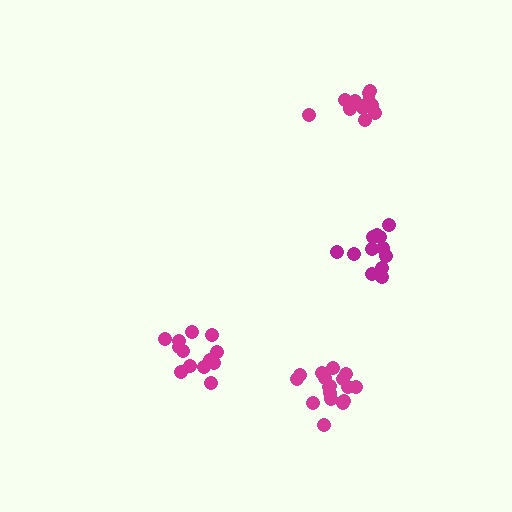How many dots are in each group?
Group 1: 11 dots, Group 2: 12 dots, Group 3: 13 dots, Group 4: 17 dots (53 total).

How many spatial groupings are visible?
There are 4 spatial groupings.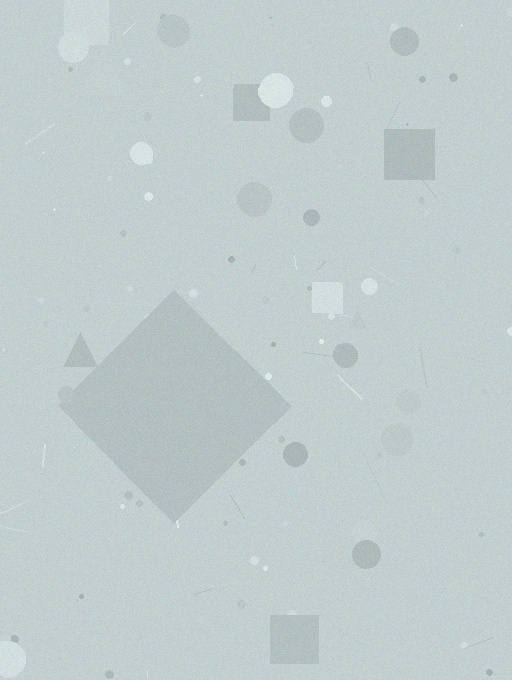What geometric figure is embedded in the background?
A diamond is embedded in the background.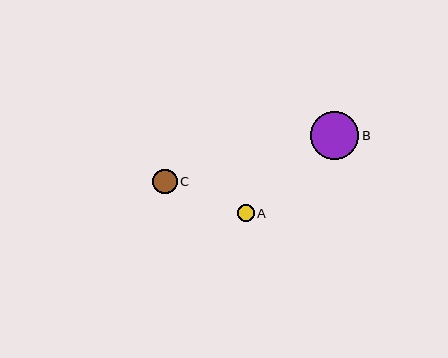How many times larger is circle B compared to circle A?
Circle B is approximately 2.8 times the size of circle A.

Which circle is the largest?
Circle B is the largest with a size of approximately 48 pixels.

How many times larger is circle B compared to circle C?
Circle B is approximately 2.0 times the size of circle C.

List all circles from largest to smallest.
From largest to smallest: B, C, A.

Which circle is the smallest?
Circle A is the smallest with a size of approximately 17 pixels.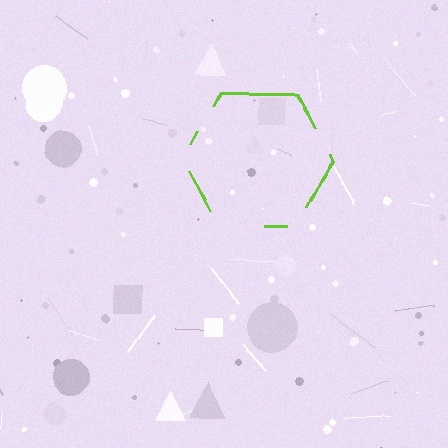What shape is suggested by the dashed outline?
The dashed outline suggests a hexagon.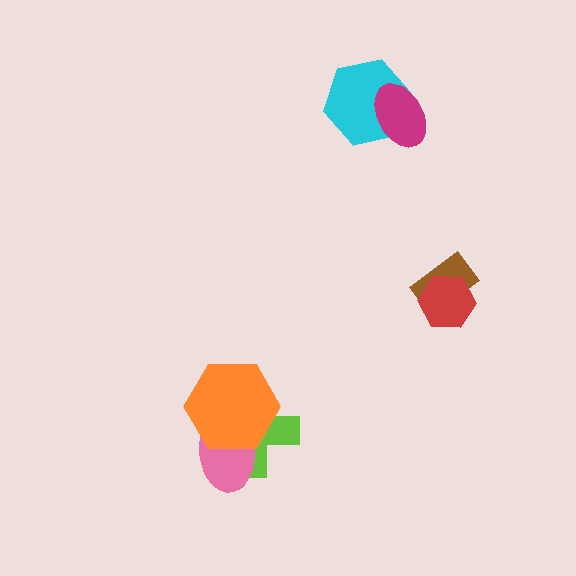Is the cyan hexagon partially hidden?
Yes, it is partially covered by another shape.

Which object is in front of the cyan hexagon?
The magenta ellipse is in front of the cyan hexagon.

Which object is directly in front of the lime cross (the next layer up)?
The pink ellipse is directly in front of the lime cross.